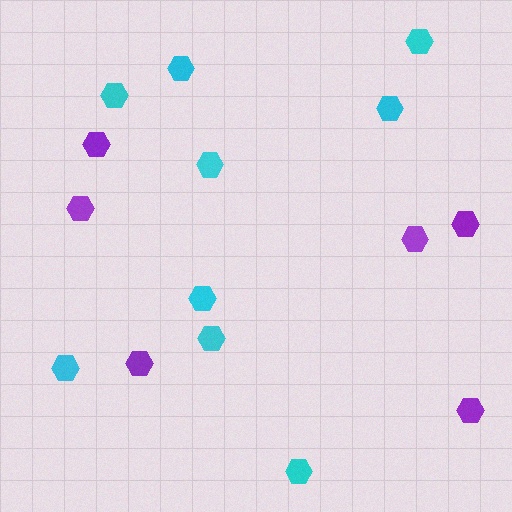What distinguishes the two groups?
There are 2 groups: one group of cyan hexagons (9) and one group of purple hexagons (6).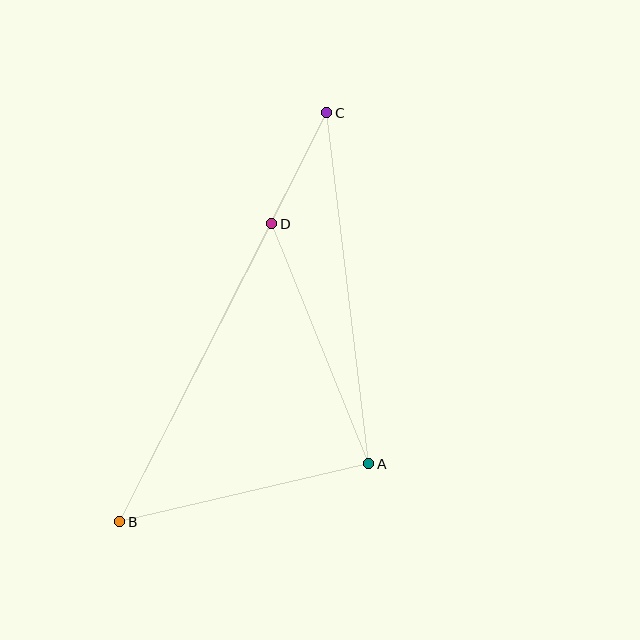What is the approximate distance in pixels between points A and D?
The distance between A and D is approximately 259 pixels.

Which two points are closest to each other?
Points C and D are closest to each other.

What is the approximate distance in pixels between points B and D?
The distance between B and D is approximately 334 pixels.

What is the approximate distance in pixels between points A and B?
The distance between A and B is approximately 256 pixels.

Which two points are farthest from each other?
Points B and C are farthest from each other.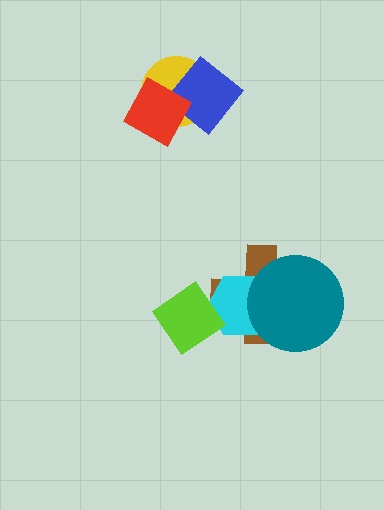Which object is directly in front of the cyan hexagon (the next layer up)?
The teal circle is directly in front of the cyan hexagon.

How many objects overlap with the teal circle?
2 objects overlap with the teal circle.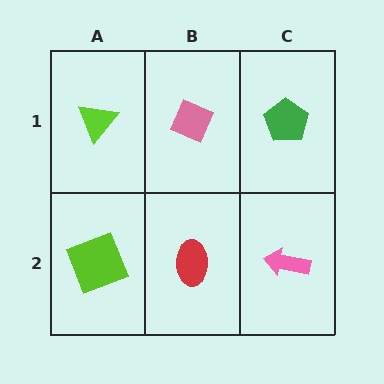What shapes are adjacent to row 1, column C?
A pink arrow (row 2, column C), a pink diamond (row 1, column B).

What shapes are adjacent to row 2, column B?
A pink diamond (row 1, column B), a lime square (row 2, column A), a pink arrow (row 2, column C).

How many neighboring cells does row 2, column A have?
2.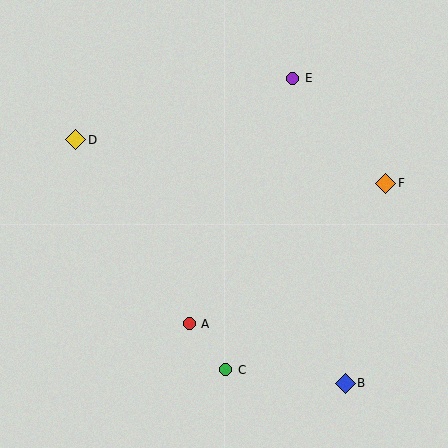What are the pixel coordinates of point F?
Point F is at (386, 183).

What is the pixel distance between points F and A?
The distance between F and A is 242 pixels.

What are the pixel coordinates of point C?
Point C is at (226, 370).